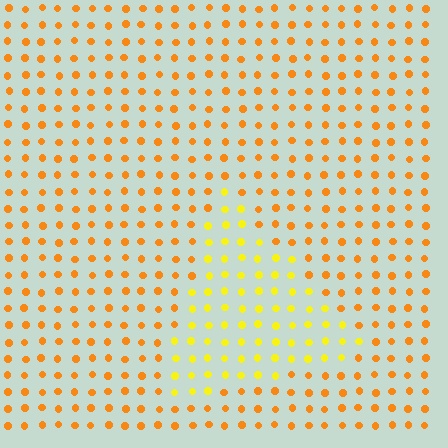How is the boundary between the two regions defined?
The boundary is defined purely by a slight shift in hue (about 29 degrees). Spacing, size, and orientation are identical on both sides.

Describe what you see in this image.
The image is filled with small orange elements in a uniform arrangement. A triangle-shaped region is visible where the elements are tinted to a slightly different hue, forming a subtle color boundary.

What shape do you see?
I see a triangle.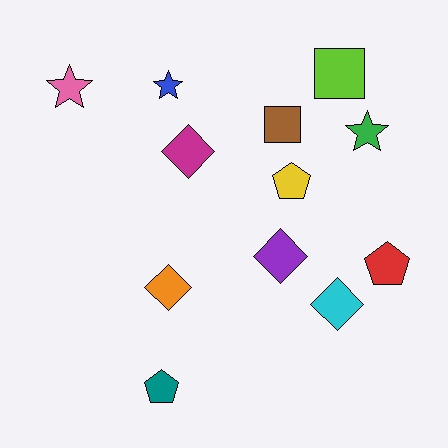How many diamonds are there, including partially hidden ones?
There are 4 diamonds.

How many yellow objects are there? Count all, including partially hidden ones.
There is 1 yellow object.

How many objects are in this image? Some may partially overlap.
There are 12 objects.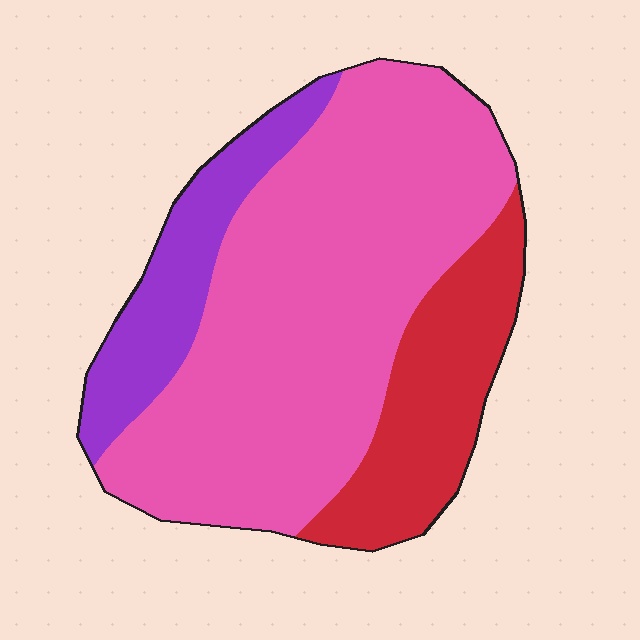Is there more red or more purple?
Red.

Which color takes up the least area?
Purple, at roughly 15%.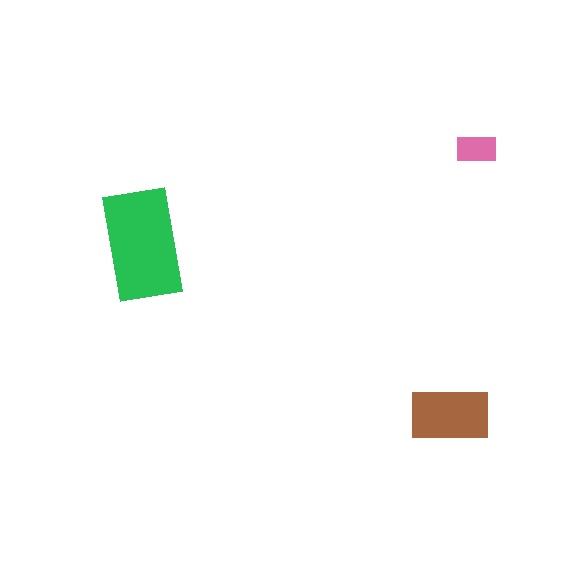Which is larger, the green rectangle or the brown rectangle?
The green one.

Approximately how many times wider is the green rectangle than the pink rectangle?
About 3 times wider.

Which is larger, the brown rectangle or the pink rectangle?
The brown one.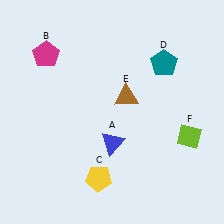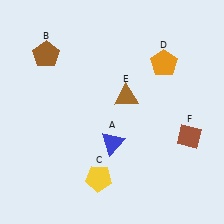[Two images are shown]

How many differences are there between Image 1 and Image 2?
There are 3 differences between the two images.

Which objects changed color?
B changed from magenta to brown. D changed from teal to orange. F changed from lime to brown.